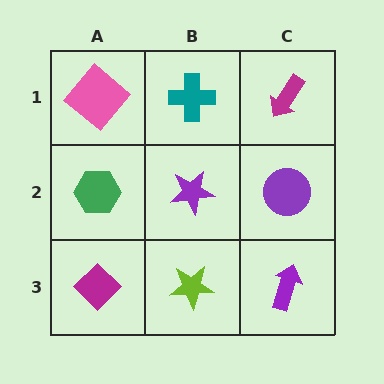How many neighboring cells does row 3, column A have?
2.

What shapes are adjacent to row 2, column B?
A teal cross (row 1, column B), a lime star (row 3, column B), a green hexagon (row 2, column A), a purple circle (row 2, column C).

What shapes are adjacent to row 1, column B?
A purple star (row 2, column B), a pink diamond (row 1, column A), a magenta arrow (row 1, column C).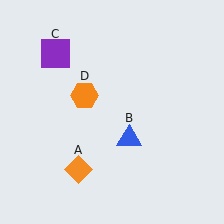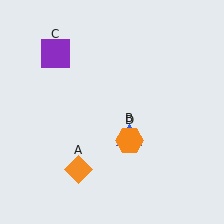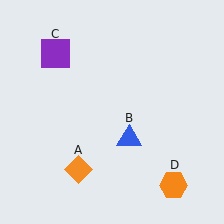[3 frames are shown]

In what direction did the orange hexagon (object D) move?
The orange hexagon (object D) moved down and to the right.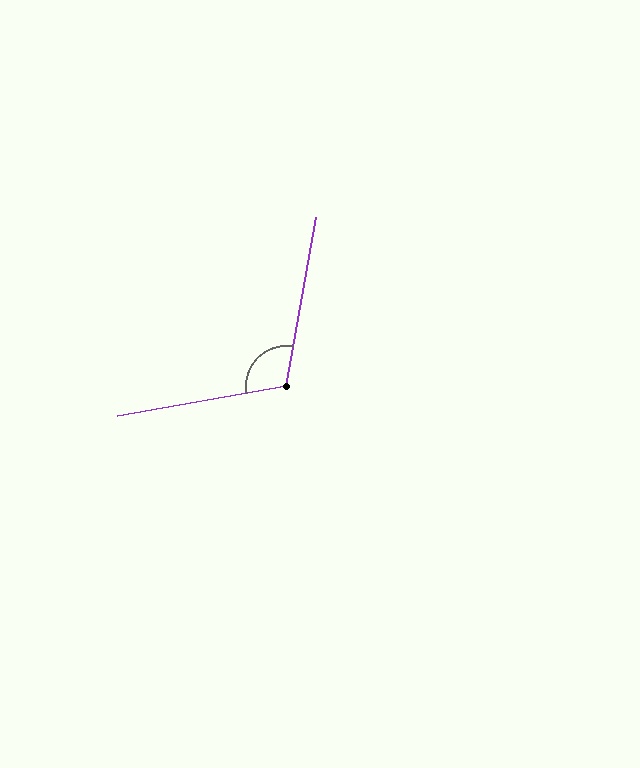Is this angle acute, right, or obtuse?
It is obtuse.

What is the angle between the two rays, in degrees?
Approximately 110 degrees.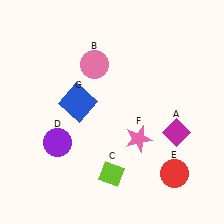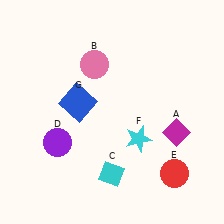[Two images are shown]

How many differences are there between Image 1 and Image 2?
There are 2 differences between the two images.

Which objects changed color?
C changed from lime to cyan. F changed from pink to cyan.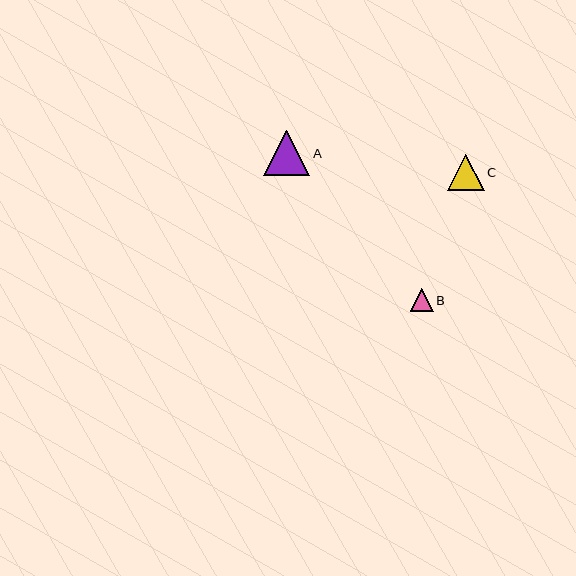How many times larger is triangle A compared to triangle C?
Triangle A is approximately 1.3 times the size of triangle C.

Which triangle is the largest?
Triangle A is the largest with a size of approximately 46 pixels.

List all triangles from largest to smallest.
From largest to smallest: A, C, B.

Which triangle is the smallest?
Triangle B is the smallest with a size of approximately 23 pixels.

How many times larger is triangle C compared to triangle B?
Triangle C is approximately 1.6 times the size of triangle B.